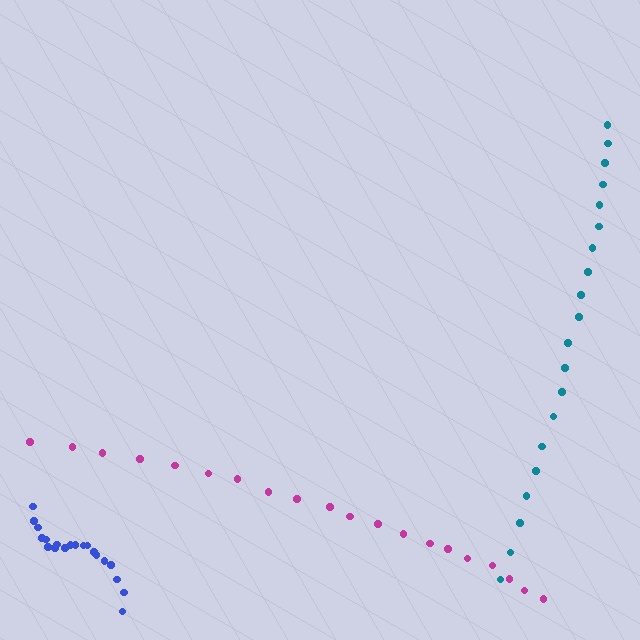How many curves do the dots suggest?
There are 3 distinct paths.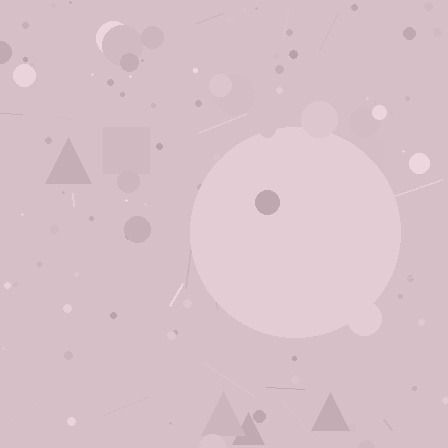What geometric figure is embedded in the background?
A circle is embedded in the background.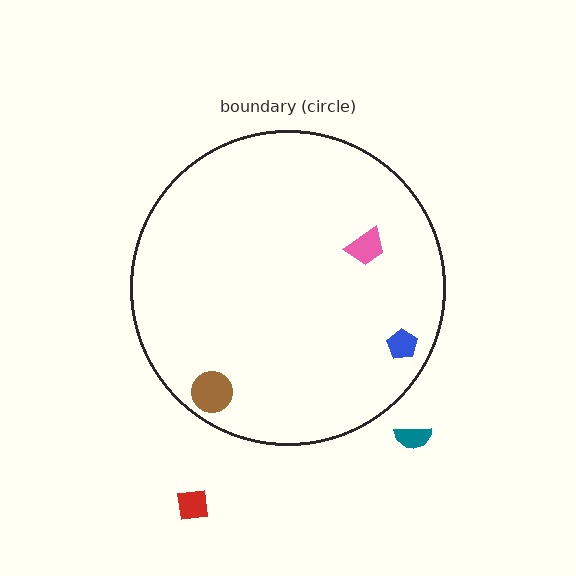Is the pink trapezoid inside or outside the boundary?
Inside.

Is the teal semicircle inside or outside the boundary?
Outside.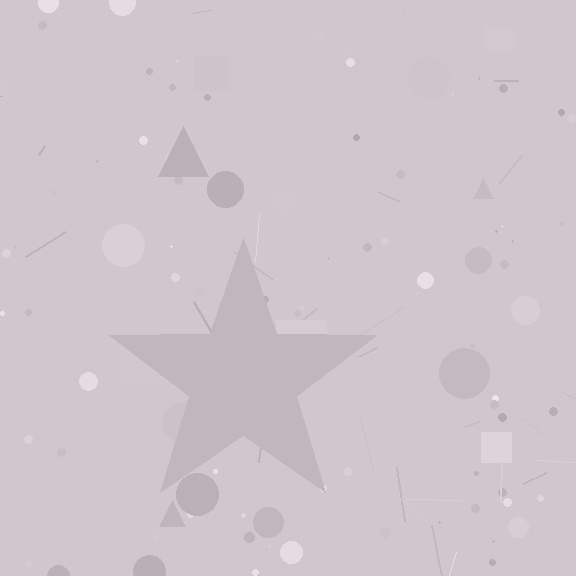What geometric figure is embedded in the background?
A star is embedded in the background.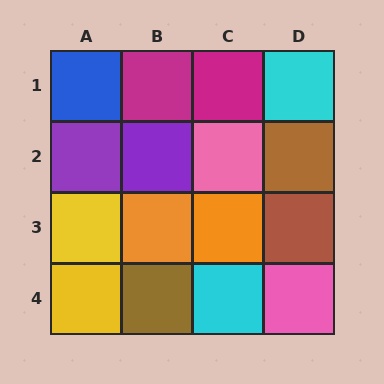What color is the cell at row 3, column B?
Orange.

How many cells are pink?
2 cells are pink.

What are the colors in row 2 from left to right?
Purple, purple, pink, brown.